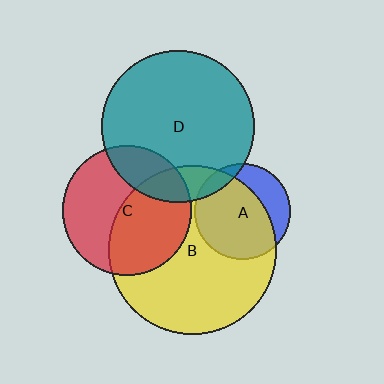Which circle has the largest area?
Circle B (yellow).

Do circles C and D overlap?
Yes.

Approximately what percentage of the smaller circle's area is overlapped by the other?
Approximately 25%.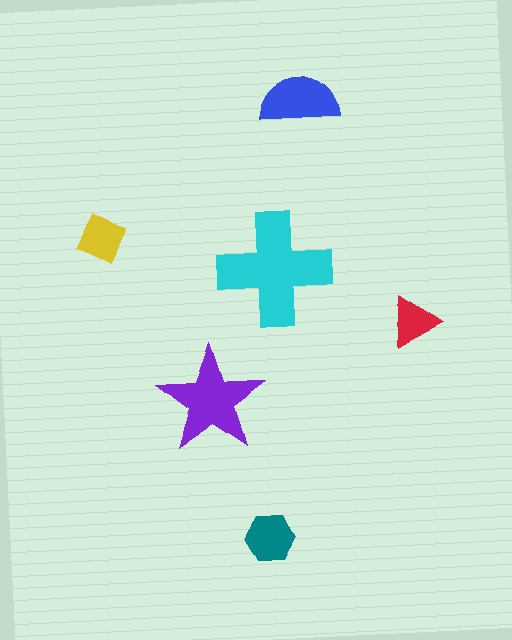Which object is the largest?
The cyan cross.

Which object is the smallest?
The red triangle.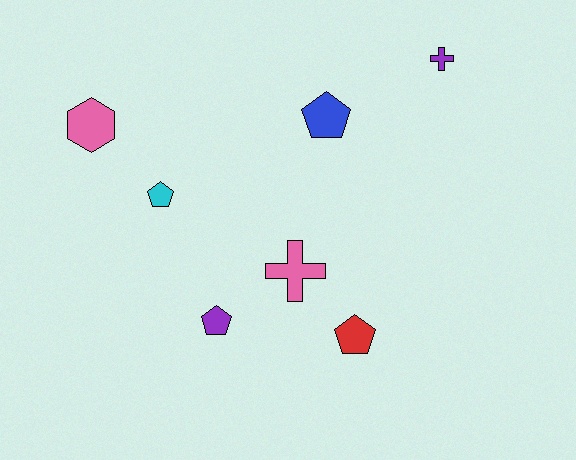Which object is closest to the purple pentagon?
The pink cross is closest to the purple pentagon.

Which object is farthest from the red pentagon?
The pink hexagon is farthest from the red pentagon.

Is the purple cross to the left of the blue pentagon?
No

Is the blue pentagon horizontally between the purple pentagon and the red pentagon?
Yes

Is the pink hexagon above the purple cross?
No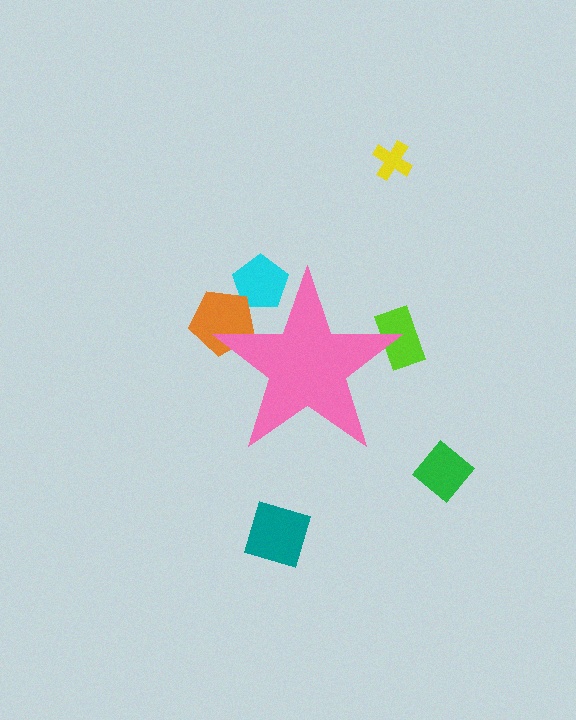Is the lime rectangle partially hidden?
Yes, the lime rectangle is partially hidden behind the pink star.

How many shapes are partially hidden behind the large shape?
3 shapes are partially hidden.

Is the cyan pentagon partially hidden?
Yes, the cyan pentagon is partially hidden behind the pink star.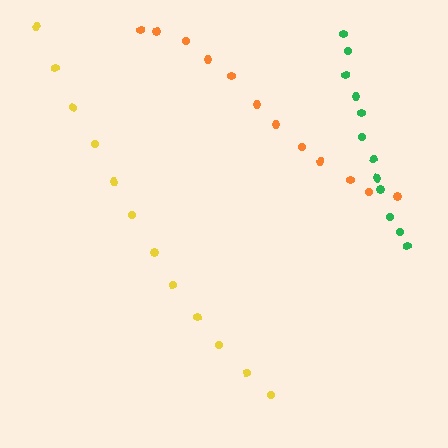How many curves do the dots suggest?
There are 3 distinct paths.